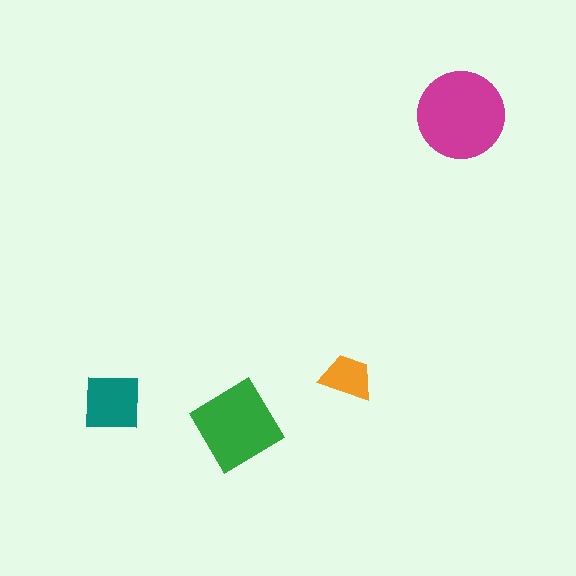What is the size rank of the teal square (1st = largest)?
3rd.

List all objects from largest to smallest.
The magenta circle, the green diamond, the teal square, the orange trapezoid.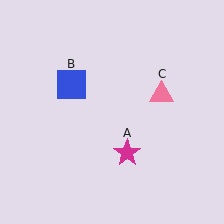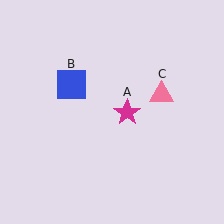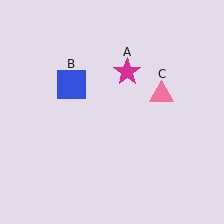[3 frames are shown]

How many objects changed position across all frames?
1 object changed position: magenta star (object A).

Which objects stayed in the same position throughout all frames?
Blue square (object B) and pink triangle (object C) remained stationary.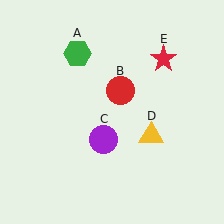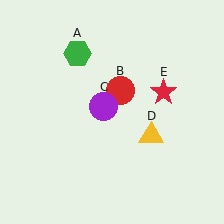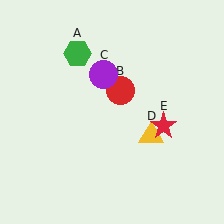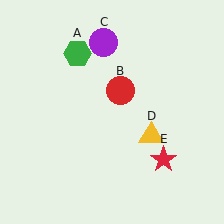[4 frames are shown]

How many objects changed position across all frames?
2 objects changed position: purple circle (object C), red star (object E).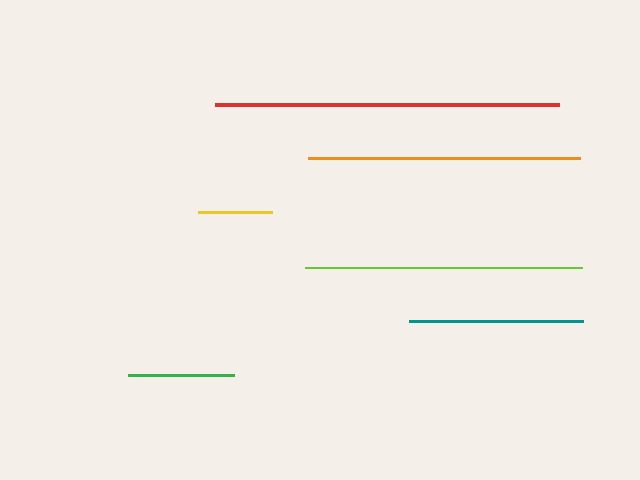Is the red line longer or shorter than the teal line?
The red line is longer than the teal line.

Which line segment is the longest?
The red line is the longest at approximately 344 pixels.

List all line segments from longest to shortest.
From longest to shortest: red, lime, orange, teal, green, yellow.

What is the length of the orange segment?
The orange segment is approximately 272 pixels long.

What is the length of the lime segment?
The lime segment is approximately 277 pixels long.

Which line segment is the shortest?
The yellow line is the shortest at approximately 74 pixels.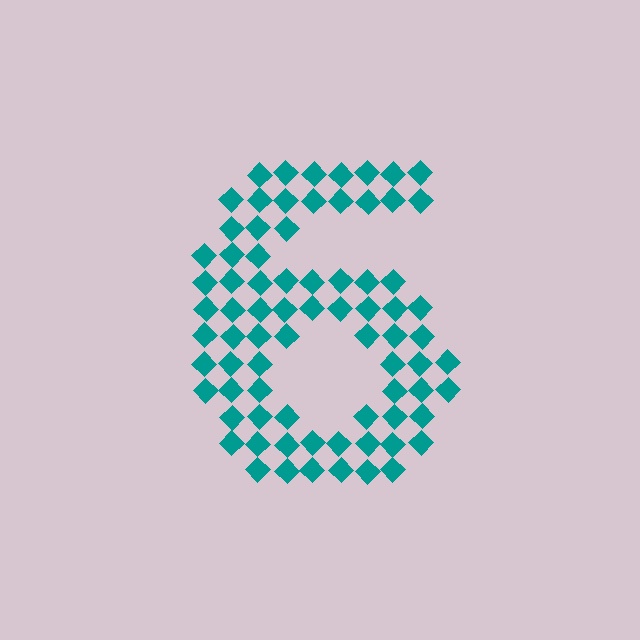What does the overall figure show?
The overall figure shows the digit 6.